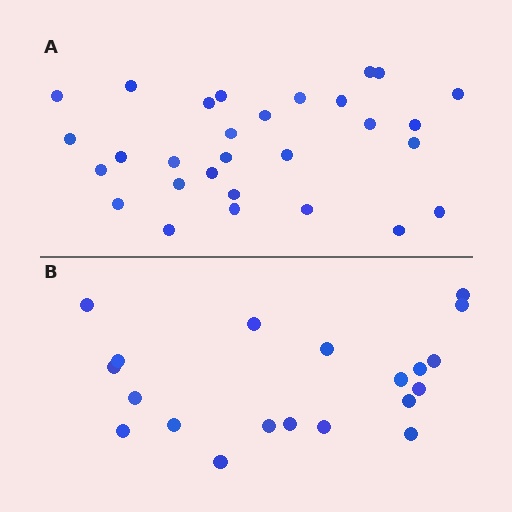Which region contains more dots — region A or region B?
Region A (the top region) has more dots.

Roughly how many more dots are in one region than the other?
Region A has roughly 8 or so more dots than region B.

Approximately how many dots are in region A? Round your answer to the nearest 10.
About 30 dots. (The exact count is 29, which rounds to 30.)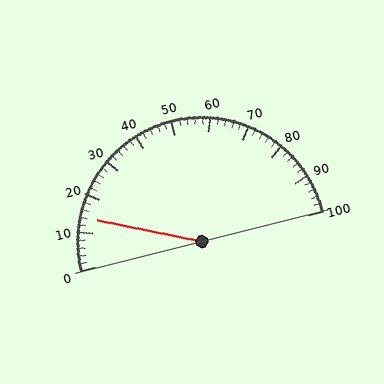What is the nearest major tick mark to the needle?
The nearest major tick mark is 10.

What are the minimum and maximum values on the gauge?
The gauge ranges from 0 to 100.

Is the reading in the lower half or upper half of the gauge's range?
The reading is in the lower half of the range (0 to 100).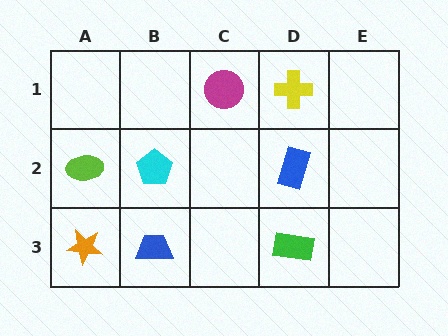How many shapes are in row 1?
2 shapes.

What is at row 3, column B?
A blue trapezoid.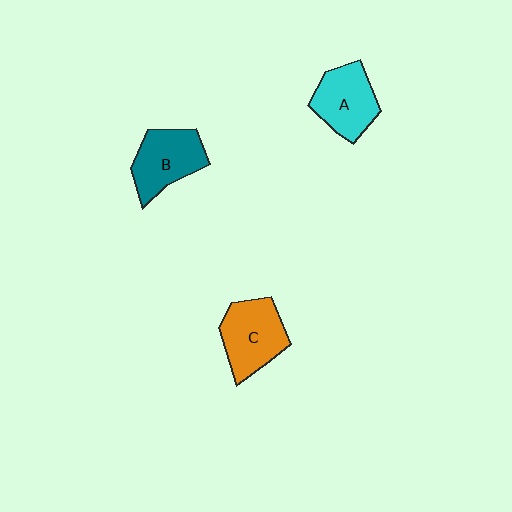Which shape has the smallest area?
Shape A (cyan).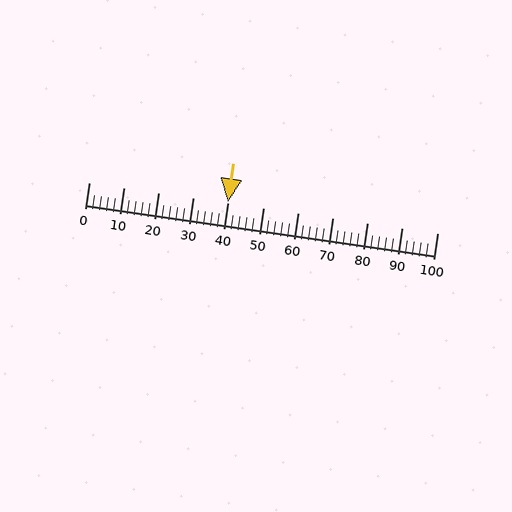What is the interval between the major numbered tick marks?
The major tick marks are spaced 10 units apart.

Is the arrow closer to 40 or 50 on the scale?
The arrow is closer to 40.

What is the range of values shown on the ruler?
The ruler shows values from 0 to 100.